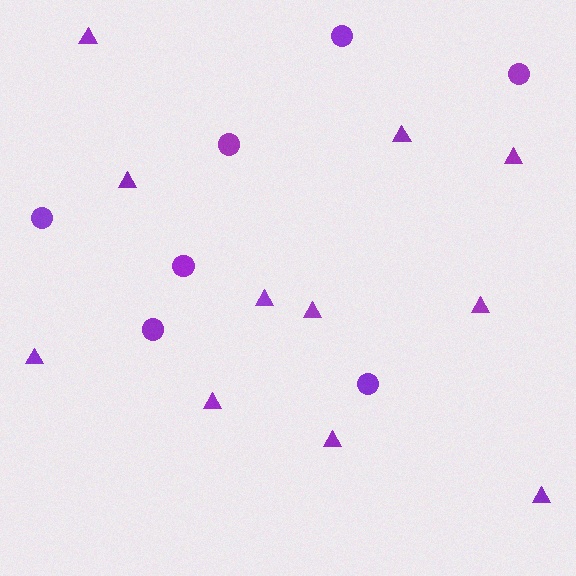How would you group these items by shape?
There are 2 groups: one group of circles (7) and one group of triangles (11).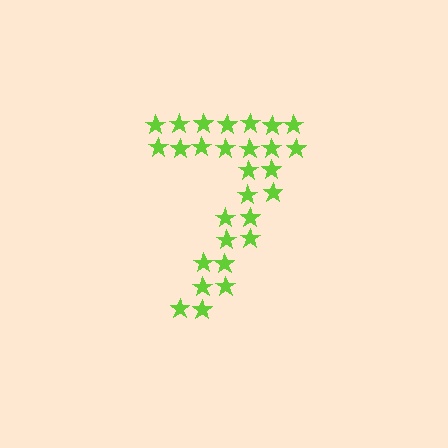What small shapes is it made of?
It is made of small stars.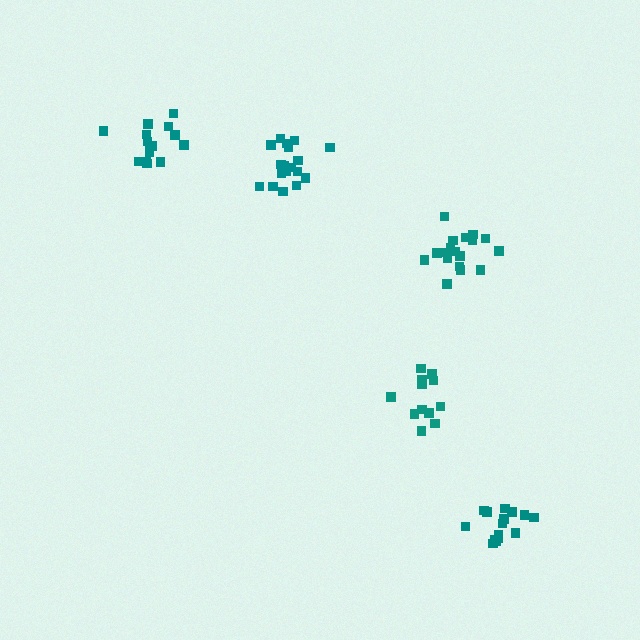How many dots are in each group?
Group 1: 12 dots, Group 2: 18 dots, Group 3: 18 dots, Group 4: 15 dots, Group 5: 15 dots (78 total).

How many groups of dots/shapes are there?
There are 5 groups.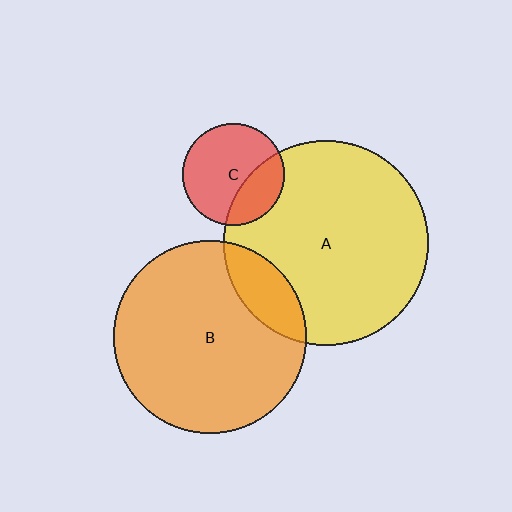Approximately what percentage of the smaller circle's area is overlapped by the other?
Approximately 15%.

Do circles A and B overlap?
Yes.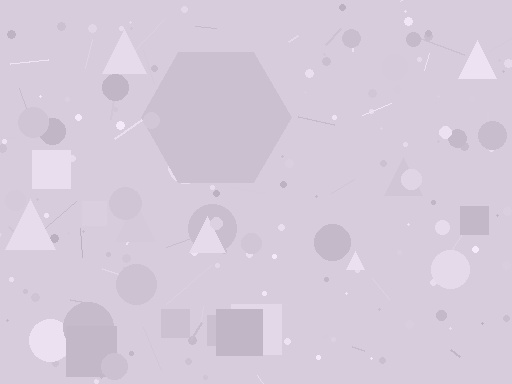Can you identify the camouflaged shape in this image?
The camouflaged shape is a hexagon.